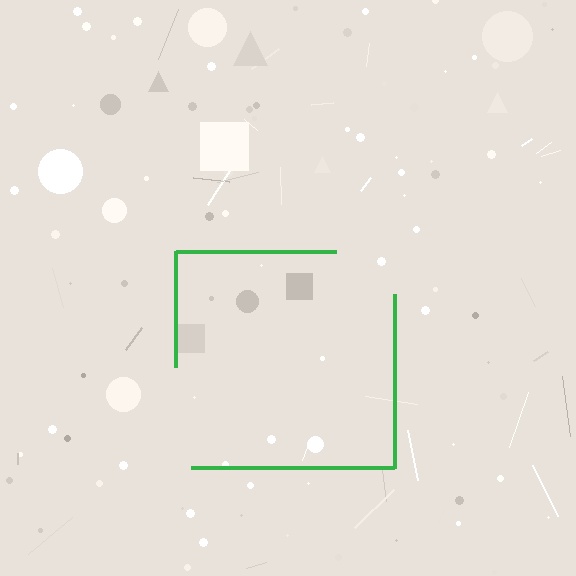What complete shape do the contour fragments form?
The contour fragments form a square.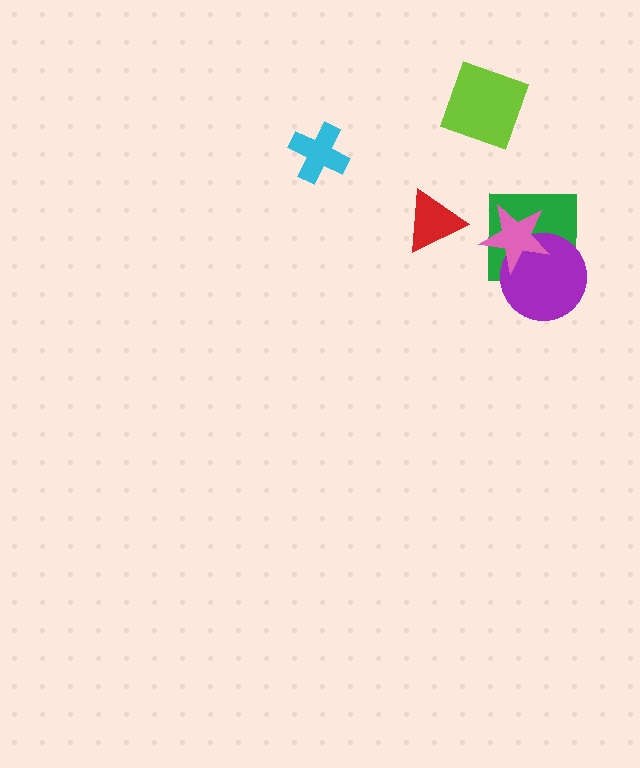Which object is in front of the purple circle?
The pink star is in front of the purple circle.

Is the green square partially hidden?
Yes, it is partially covered by another shape.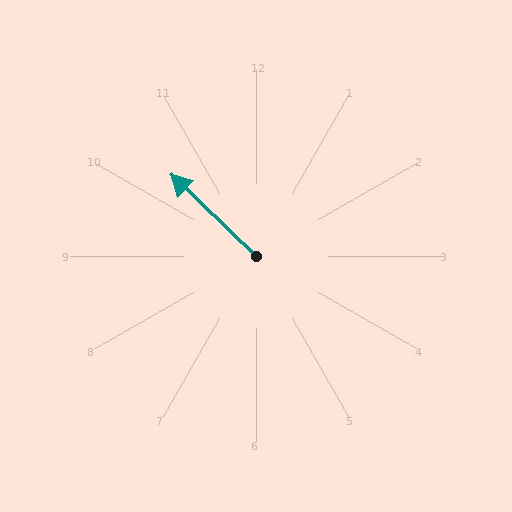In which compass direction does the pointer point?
Northwest.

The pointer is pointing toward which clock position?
Roughly 10 o'clock.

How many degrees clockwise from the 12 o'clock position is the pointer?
Approximately 314 degrees.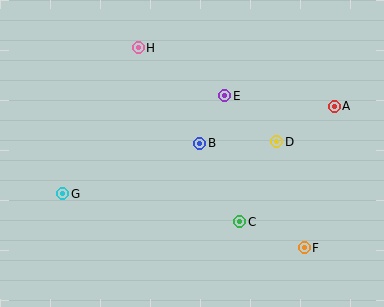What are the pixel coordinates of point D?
Point D is at (277, 142).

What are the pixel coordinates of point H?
Point H is at (138, 48).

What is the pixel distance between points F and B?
The distance between F and B is 147 pixels.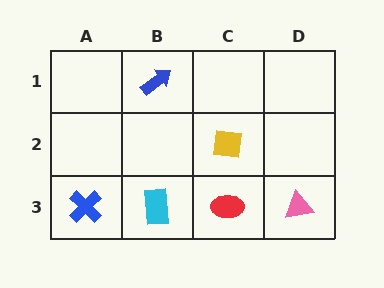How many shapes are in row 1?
1 shape.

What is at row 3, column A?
A blue cross.